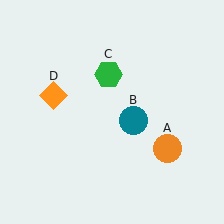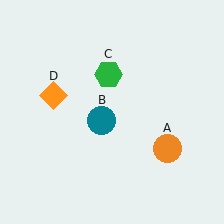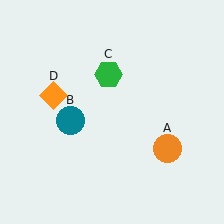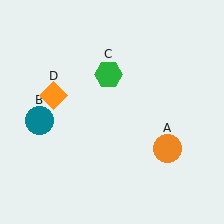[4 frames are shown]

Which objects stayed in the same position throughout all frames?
Orange circle (object A) and green hexagon (object C) and orange diamond (object D) remained stationary.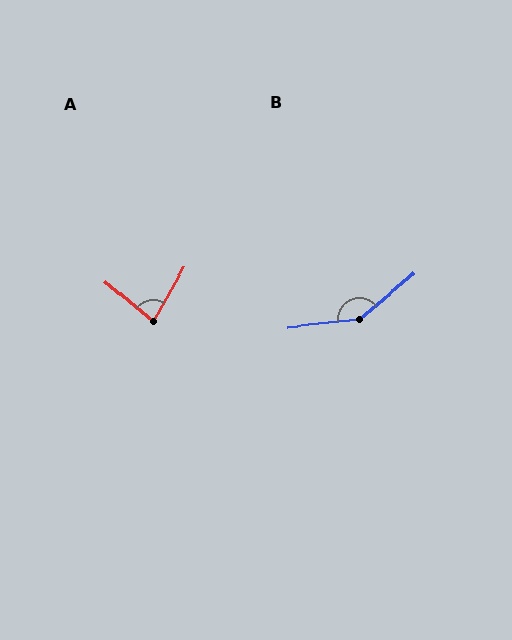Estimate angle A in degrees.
Approximately 80 degrees.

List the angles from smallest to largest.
A (80°), B (146°).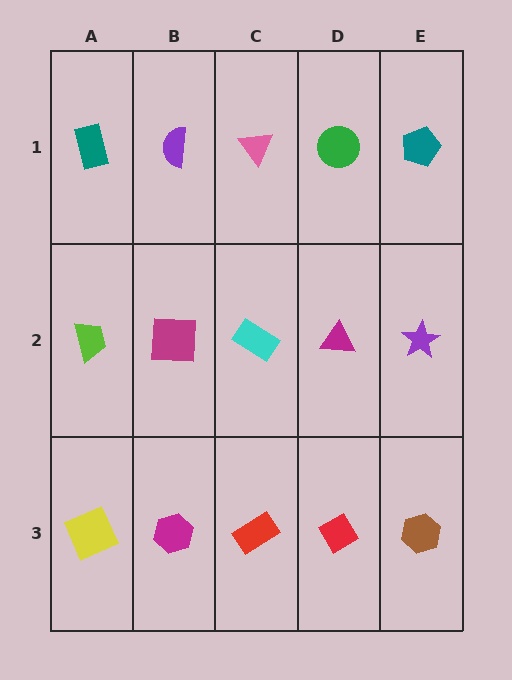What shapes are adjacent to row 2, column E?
A teal pentagon (row 1, column E), a brown hexagon (row 3, column E), a magenta triangle (row 2, column D).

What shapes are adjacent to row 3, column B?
A magenta square (row 2, column B), a yellow square (row 3, column A), a red rectangle (row 3, column C).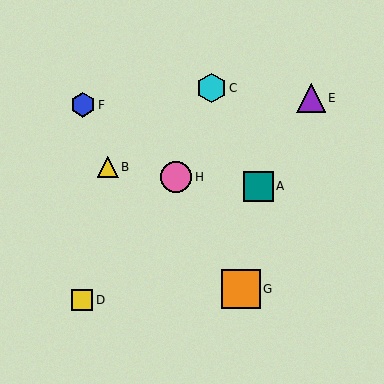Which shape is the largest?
The orange square (labeled G) is the largest.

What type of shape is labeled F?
Shape F is a blue hexagon.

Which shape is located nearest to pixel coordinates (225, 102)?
The cyan hexagon (labeled C) at (211, 88) is nearest to that location.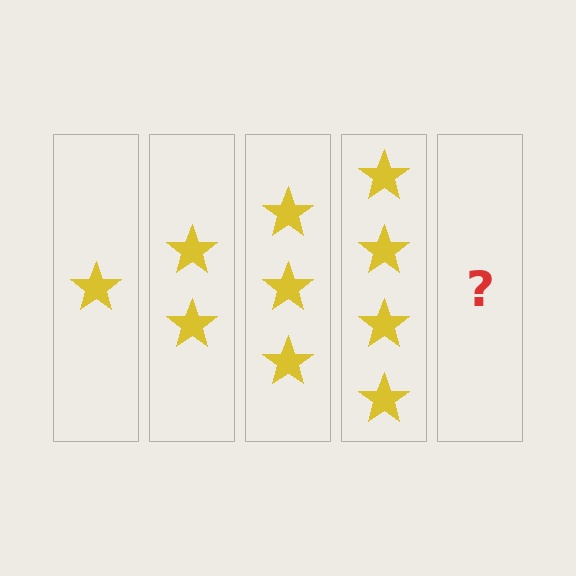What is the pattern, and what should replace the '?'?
The pattern is that each step adds one more star. The '?' should be 5 stars.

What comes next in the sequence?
The next element should be 5 stars.